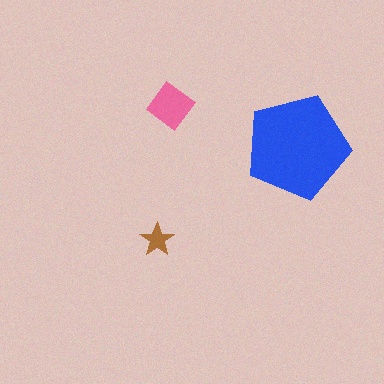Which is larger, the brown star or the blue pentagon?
The blue pentagon.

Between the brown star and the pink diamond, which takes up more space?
The pink diamond.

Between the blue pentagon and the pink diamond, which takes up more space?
The blue pentagon.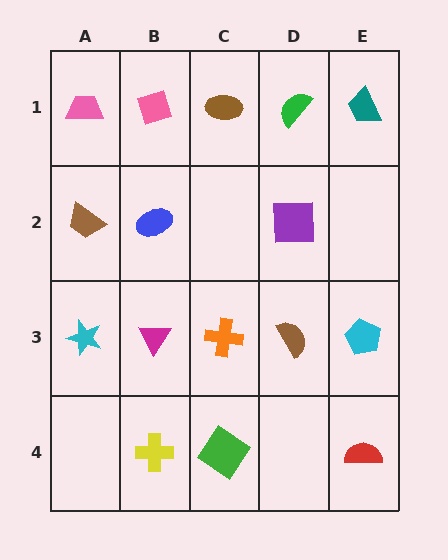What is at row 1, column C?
A brown ellipse.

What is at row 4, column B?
A yellow cross.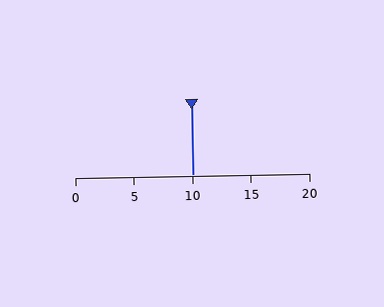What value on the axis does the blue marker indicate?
The marker indicates approximately 10.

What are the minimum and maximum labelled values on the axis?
The axis runs from 0 to 20.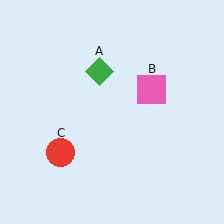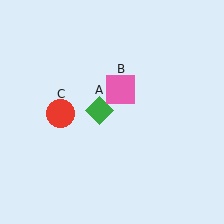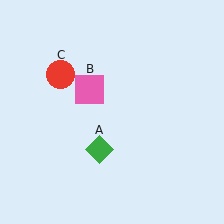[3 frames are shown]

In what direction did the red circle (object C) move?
The red circle (object C) moved up.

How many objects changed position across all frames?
3 objects changed position: green diamond (object A), pink square (object B), red circle (object C).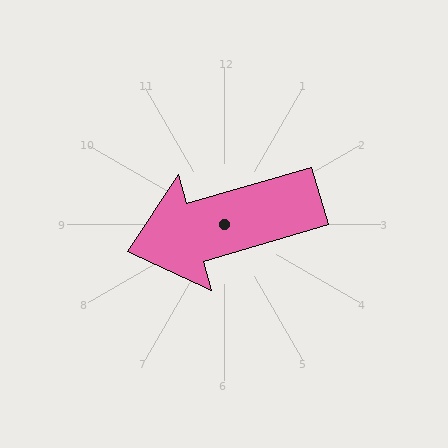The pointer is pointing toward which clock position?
Roughly 8 o'clock.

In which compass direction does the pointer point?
West.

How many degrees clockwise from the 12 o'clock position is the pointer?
Approximately 254 degrees.